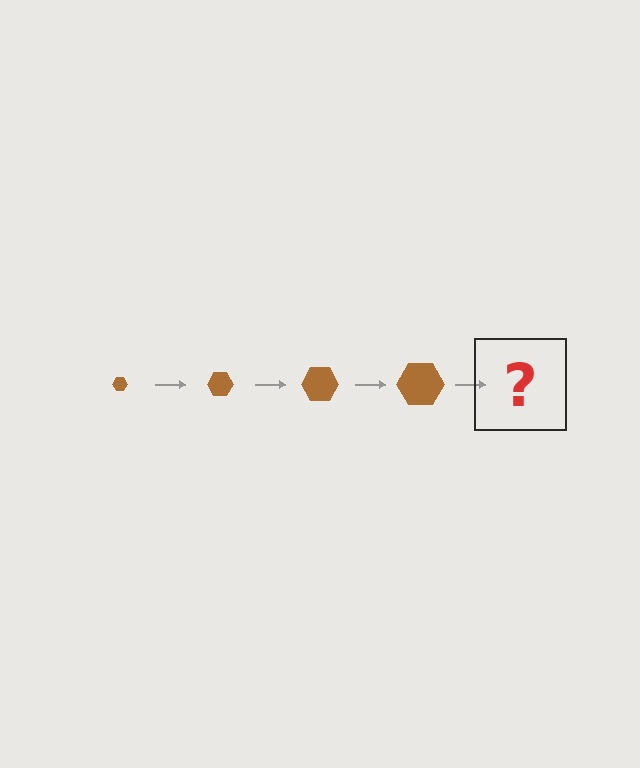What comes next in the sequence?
The next element should be a brown hexagon, larger than the previous one.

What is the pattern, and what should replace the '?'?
The pattern is that the hexagon gets progressively larger each step. The '?' should be a brown hexagon, larger than the previous one.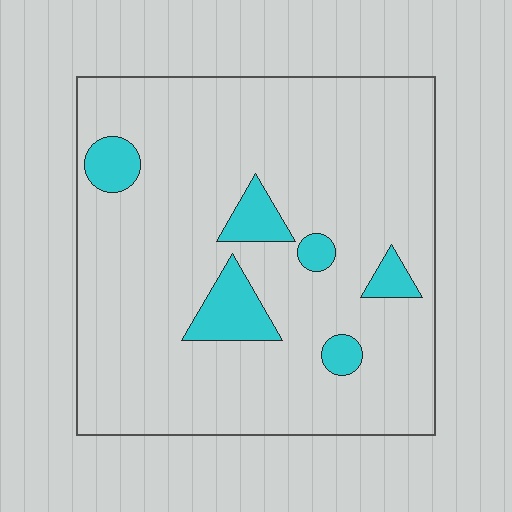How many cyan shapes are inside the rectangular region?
6.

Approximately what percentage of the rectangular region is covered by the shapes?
Approximately 10%.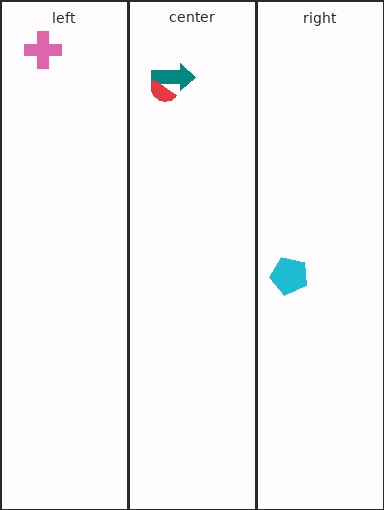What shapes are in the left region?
The pink cross.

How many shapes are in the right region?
1.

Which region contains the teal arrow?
The center region.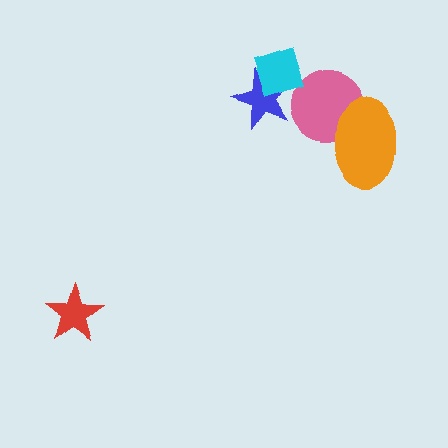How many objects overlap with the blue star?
1 object overlaps with the blue star.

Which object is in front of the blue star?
The cyan diamond is in front of the blue star.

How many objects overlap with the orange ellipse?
1 object overlaps with the orange ellipse.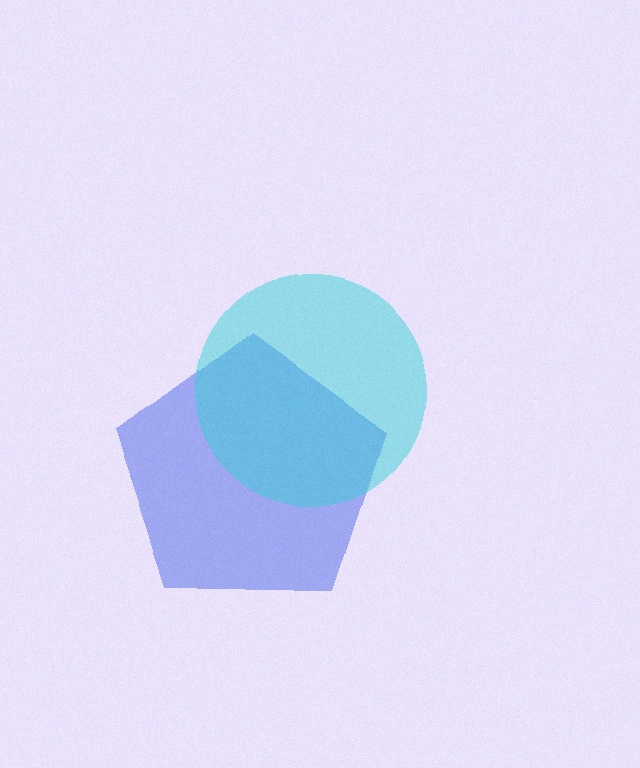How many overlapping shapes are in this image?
There are 2 overlapping shapes in the image.